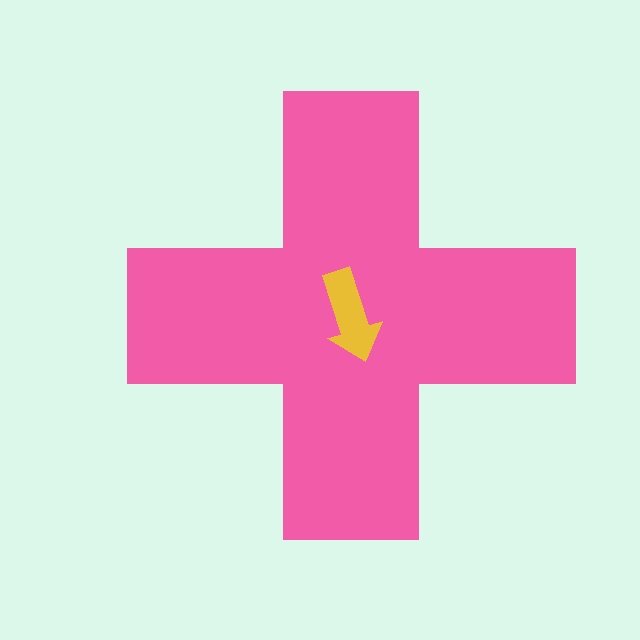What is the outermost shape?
The pink cross.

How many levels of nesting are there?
2.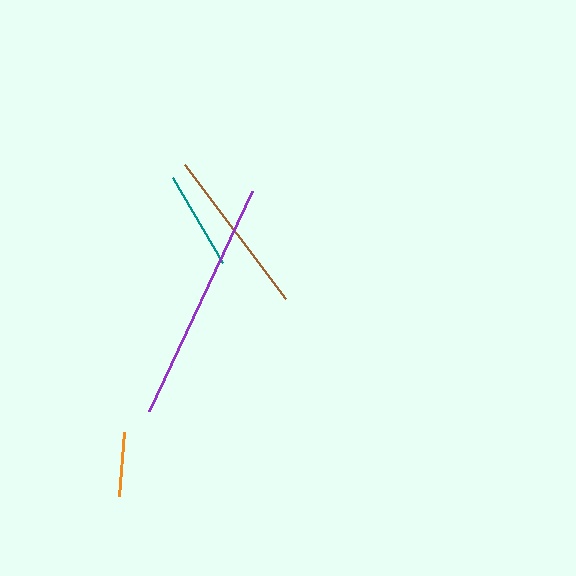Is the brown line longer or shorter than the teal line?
The brown line is longer than the teal line.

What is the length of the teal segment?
The teal segment is approximately 99 pixels long.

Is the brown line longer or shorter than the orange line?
The brown line is longer than the orange line.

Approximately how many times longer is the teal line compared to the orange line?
The teal line is approximately 1.5 times the length of the orange line.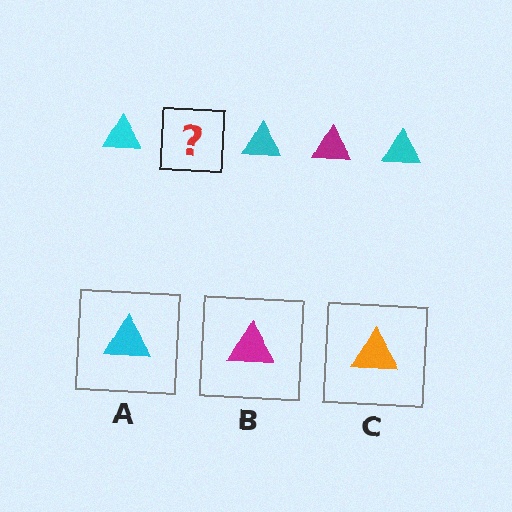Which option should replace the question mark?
Option B.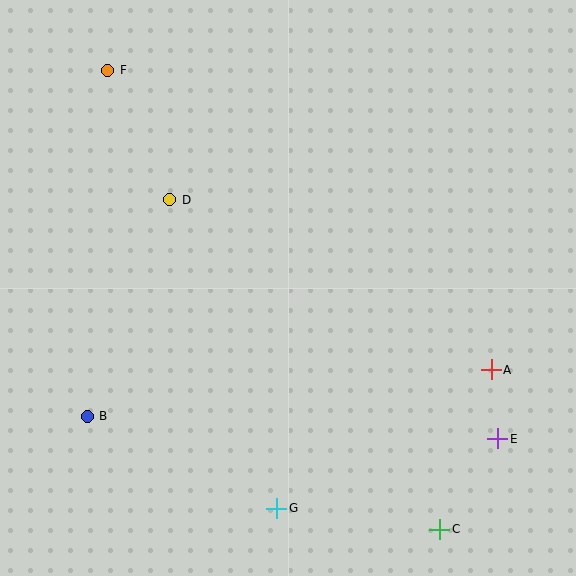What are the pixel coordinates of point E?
Point E is at (498, 439).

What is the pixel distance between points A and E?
The distance between A and E is 69 pixels.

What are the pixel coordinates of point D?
Point D is at (170, 200).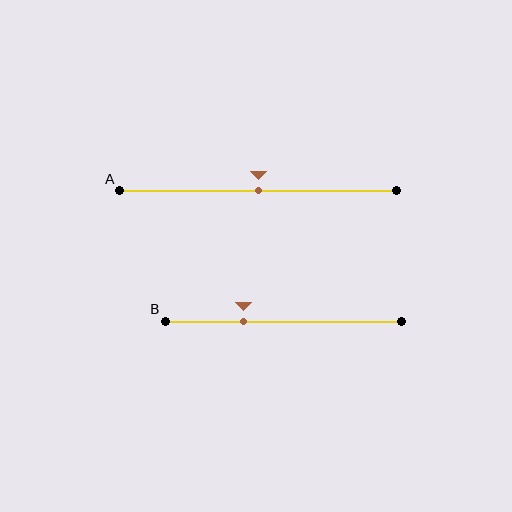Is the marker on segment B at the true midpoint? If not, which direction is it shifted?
No, the marker on segment B is shifted to the left by about 17% of the segment length.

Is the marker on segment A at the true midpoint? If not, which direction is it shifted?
Yes, the marker on segment A is at the true midpoint.